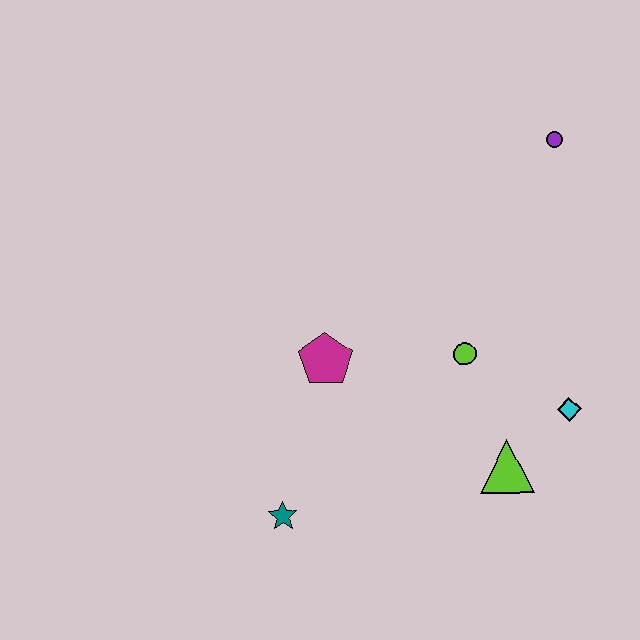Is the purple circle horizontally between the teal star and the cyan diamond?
Yes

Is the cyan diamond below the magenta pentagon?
Yes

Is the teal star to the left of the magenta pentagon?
Yes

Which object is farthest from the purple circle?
The teal star is farthest from the purple circle.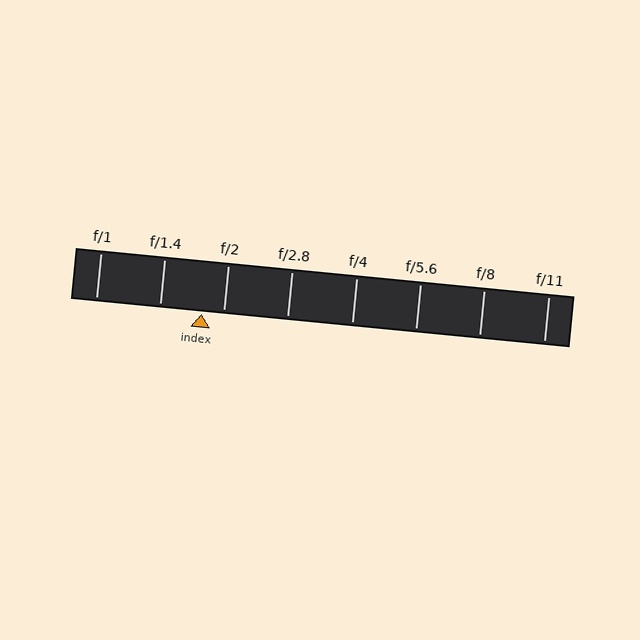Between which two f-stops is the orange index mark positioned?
The index mark is between f/1.4 and f/2.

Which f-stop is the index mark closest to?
The index mark is closest to f/2.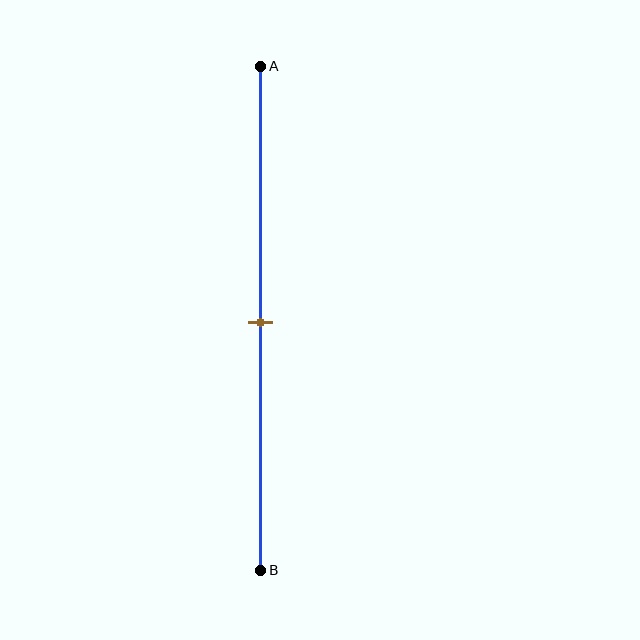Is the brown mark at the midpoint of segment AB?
Yes, the mark is approximately at the midpoint.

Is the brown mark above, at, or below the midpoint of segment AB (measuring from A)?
The brown mark is approximately at the midpoint of segment AB.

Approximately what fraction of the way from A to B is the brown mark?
The brown mark is approximately 50% of the way from A to B.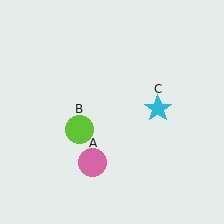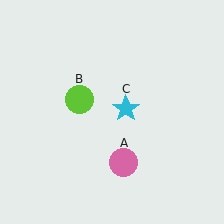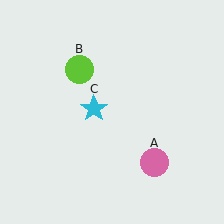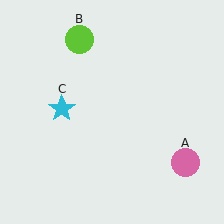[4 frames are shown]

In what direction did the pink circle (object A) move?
The pink circle (object A) moved right.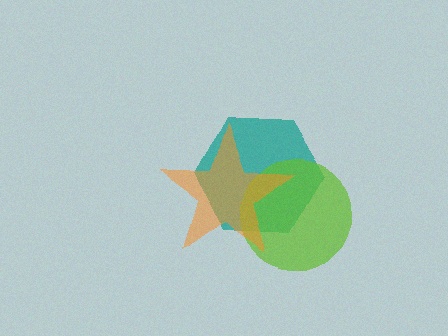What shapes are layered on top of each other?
The layered shapes are: a teal hexagon, a lime circle, an orange star.